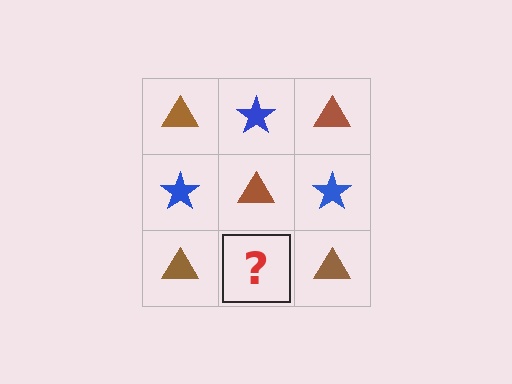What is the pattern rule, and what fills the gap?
The rule is that it alternates brown triangle and blue star in a checkerboard pattern. The gap should be filled with a blue star.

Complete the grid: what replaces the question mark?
The question mark should be replaced with a blue star.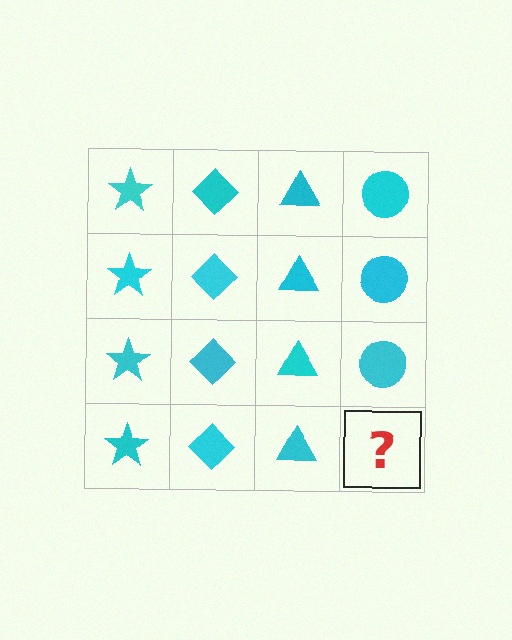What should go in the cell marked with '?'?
The missing cell should contain a cyan circle.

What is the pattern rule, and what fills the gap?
The rule is that each column has a consistent shape. The gap should be filled with a cyan circle.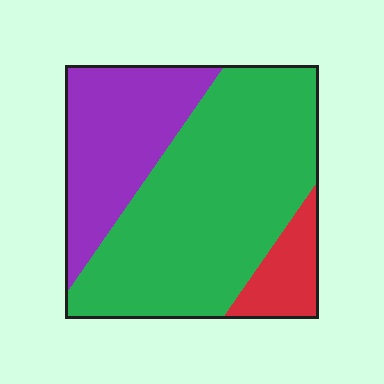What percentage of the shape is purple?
Purple takes up about one quarter (1/4) of the shape.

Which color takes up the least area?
Red, at roughly 10%.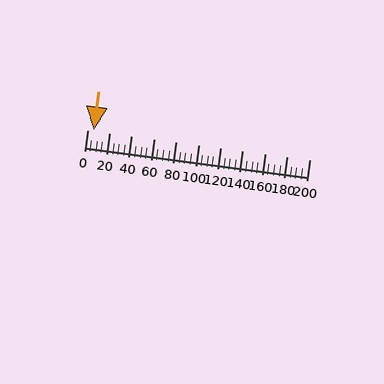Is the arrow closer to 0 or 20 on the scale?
The arrow is closer to 0.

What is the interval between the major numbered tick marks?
The major tick marks are spaced 20 units apart.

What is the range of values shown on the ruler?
The ruler shows values from 0 to 200.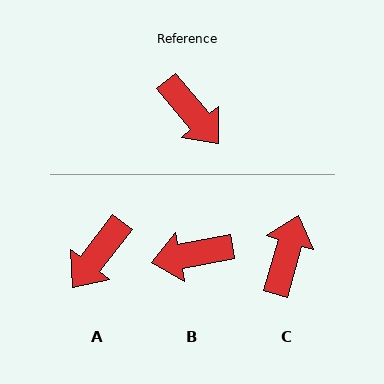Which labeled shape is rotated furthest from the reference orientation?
C, about 124 degrees away.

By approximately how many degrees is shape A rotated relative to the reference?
Approximately 77 degrees clockwise.